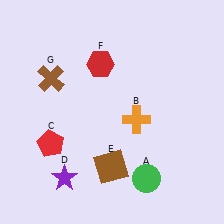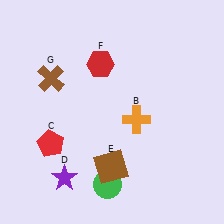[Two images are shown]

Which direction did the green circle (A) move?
The green circle (A) moved left.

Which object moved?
The green circle (A) moved left.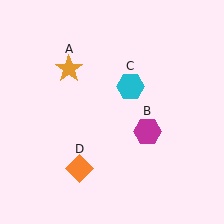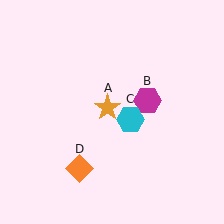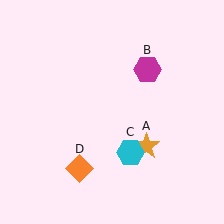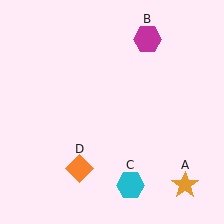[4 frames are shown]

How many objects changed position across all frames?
3 objects changed position: orange star (object A), magenta hexagon (object B), cyan hexagon (object C).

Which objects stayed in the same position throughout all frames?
Orange diamond (object D) remained stationary.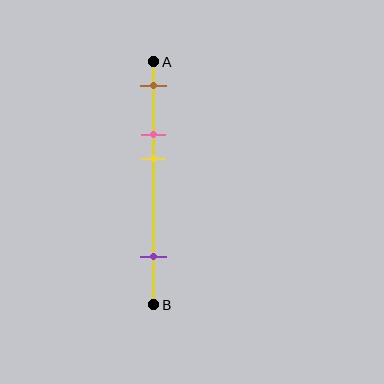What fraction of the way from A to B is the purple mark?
The purple mark is approximately 80% (0.8) of the way from A to B.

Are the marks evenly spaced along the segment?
No, the marks are not evenly spaced.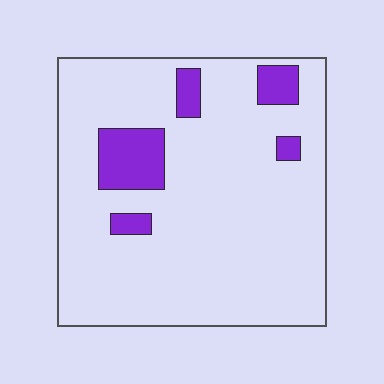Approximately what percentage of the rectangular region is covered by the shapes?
Approximately 10%.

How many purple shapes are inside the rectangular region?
5.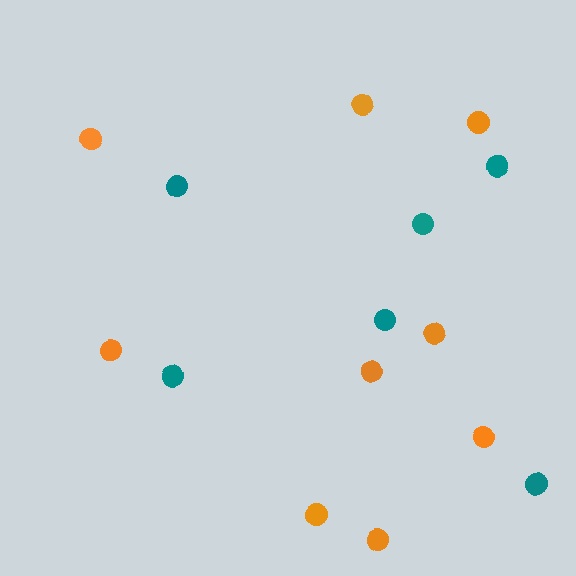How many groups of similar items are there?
There are 2 groups: one group of orange circles (9) and one group of teal circles (6).